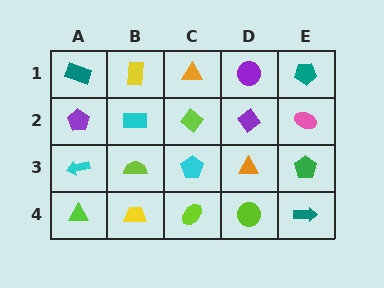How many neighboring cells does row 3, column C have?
4.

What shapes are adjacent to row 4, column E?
A green pentagon (row 3, column E), a lime circle (row 4, column D).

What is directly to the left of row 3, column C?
A lime semicircle.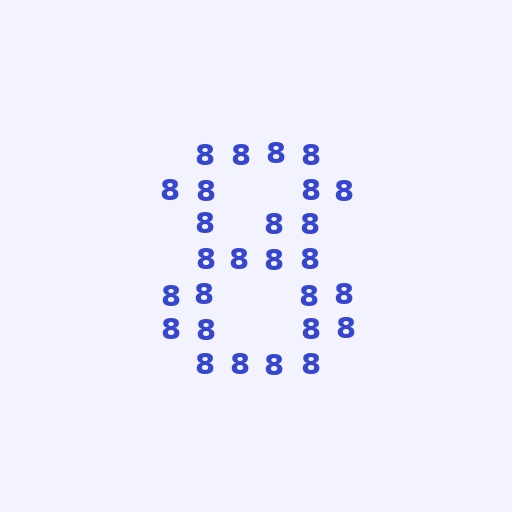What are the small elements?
The small elements are digit 8's.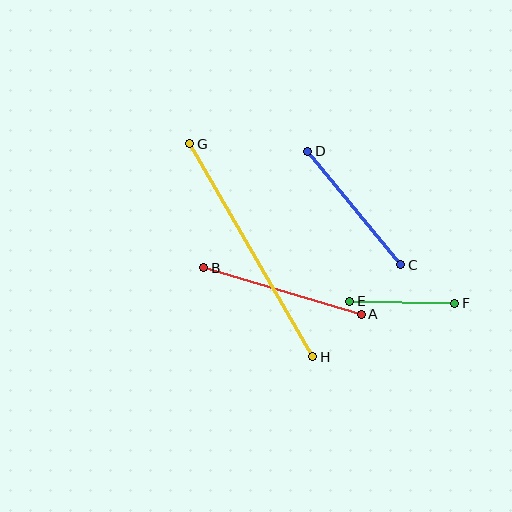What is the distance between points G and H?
The distance is approximately 246 pixels.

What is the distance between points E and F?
The distance is approximately 105 pixels.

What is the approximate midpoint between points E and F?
The midpoint is at approximately (402, 302) pixels.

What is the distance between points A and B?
The distance is approximately 164 pixels.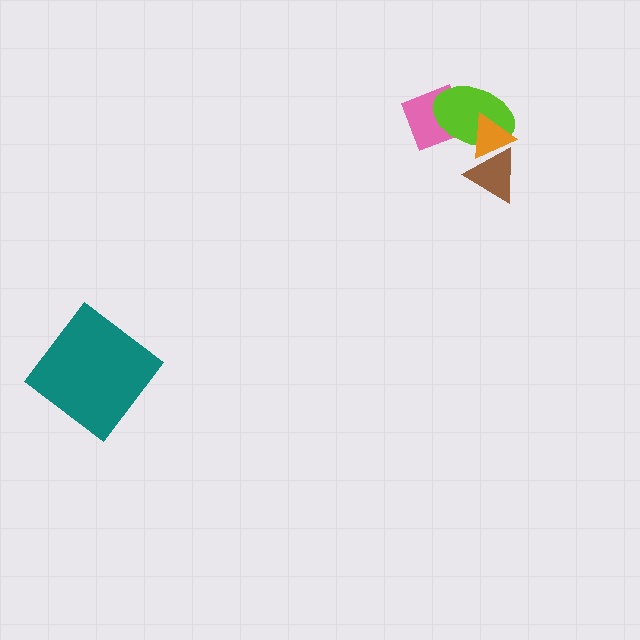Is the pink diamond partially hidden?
Yes, it is partially covered by another shape.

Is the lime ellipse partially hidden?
Yes, it is partially covered by another shape.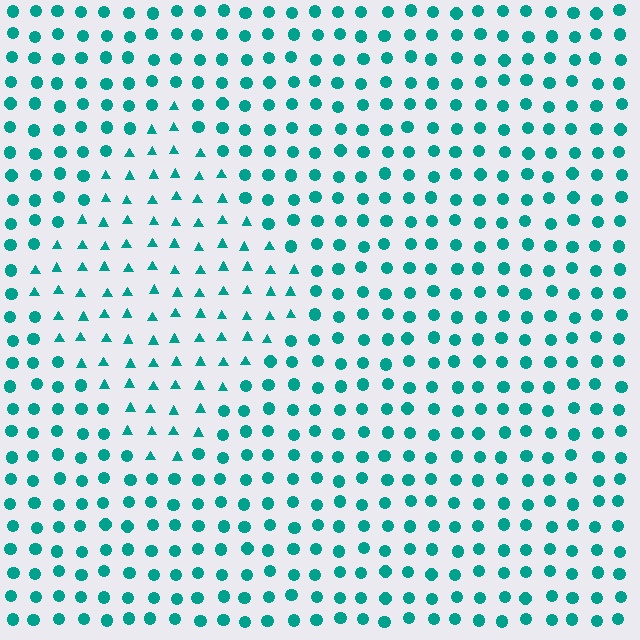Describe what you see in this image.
The image is filled with small teal elements arranged in a uniform grid. A diamond-shaped region contains triangles, while the surrounding area contains circles. The boundary is defined purely by the change in element shape.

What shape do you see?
I see a diamond.